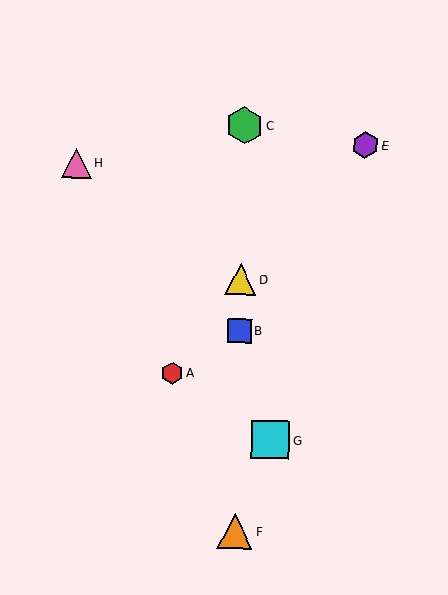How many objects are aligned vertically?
4 objects (B, C, D, F) are aligned vertically.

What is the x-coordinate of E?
Object E is at x≈365.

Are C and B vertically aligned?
Yes, both are at x≈244.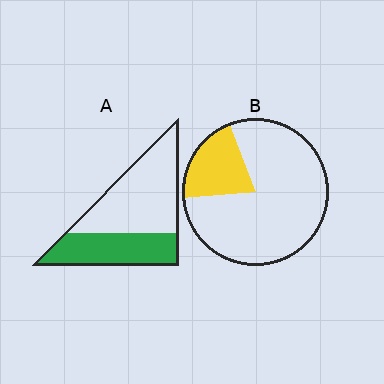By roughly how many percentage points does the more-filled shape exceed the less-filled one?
By roughly 20 percentage points (A over B).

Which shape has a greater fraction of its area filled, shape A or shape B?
Shape A.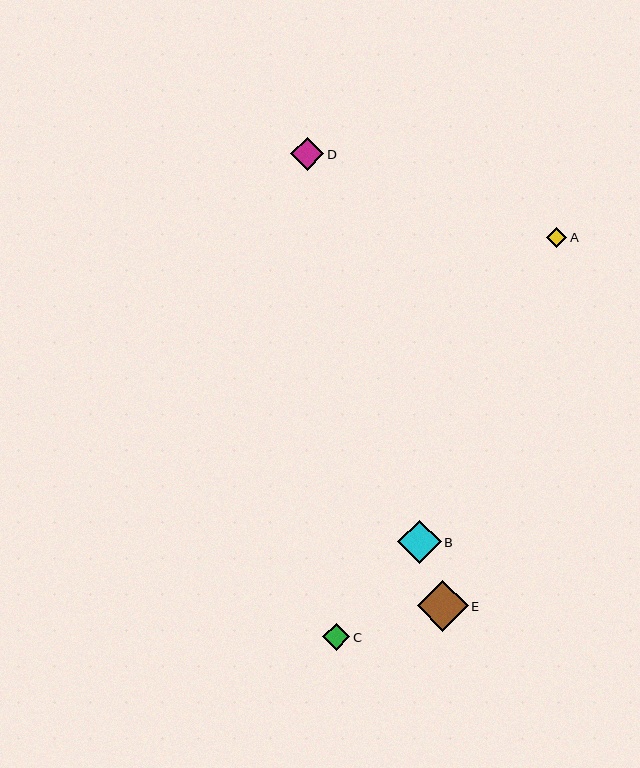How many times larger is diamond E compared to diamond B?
Diamond E is approximately 1.2 times the size of diamond B.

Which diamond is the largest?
Diamond E is the largest with a size of approximately 51 pixels.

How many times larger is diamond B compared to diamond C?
Diamond B is approximately 1.6 times the size of diamond C.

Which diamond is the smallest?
Diamond A is the smallest with a size of approximately 20 pixels.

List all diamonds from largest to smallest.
From largest to smallest: E, B, D, C, A.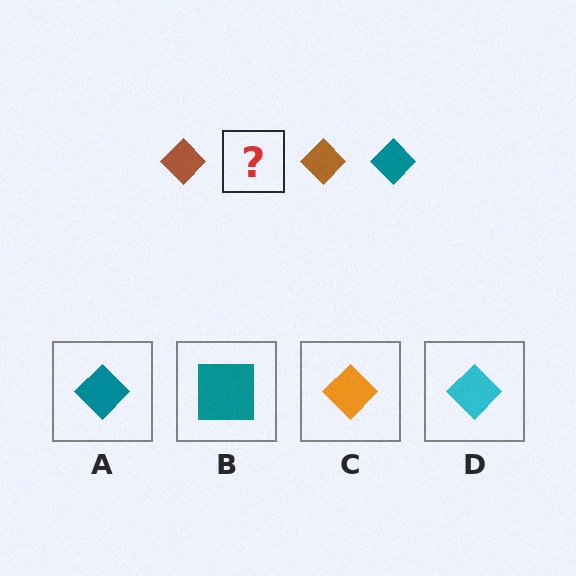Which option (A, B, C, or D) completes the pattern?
A.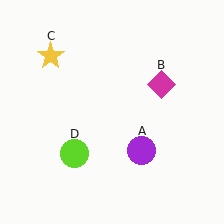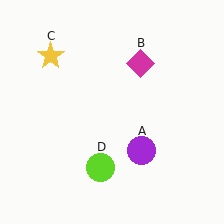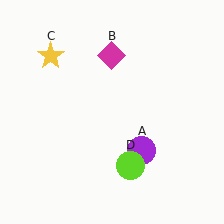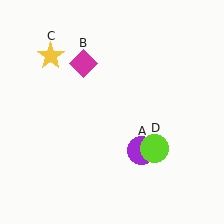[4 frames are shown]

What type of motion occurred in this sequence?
The magenta diamond (object B), lime circle (object D) rotated counterclockwise around the center of the scene.